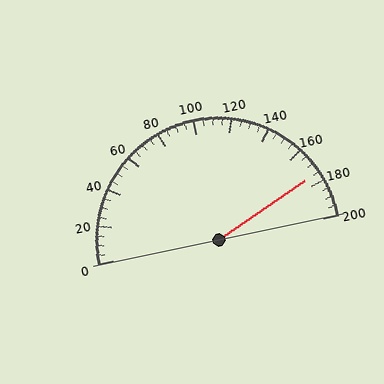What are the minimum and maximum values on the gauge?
The gauge ranges from 0 to 200.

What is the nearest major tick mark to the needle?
The nearest major tick mark is 180.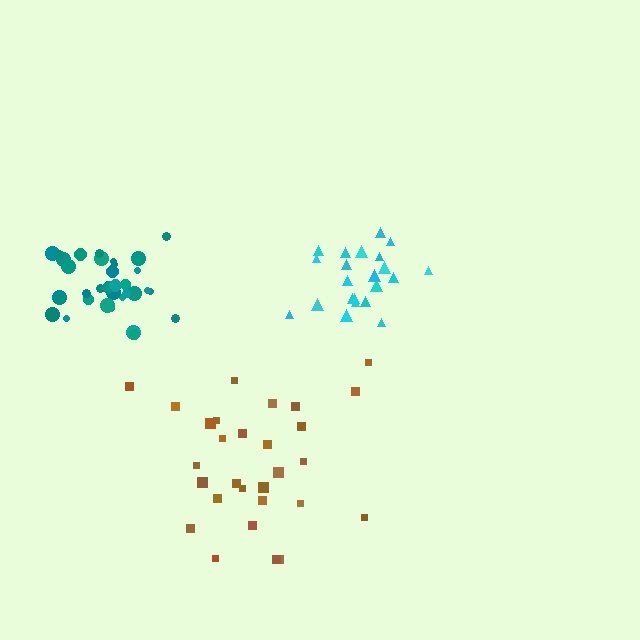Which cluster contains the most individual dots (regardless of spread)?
Teal (34).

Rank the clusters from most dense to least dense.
teal, cyan, brown.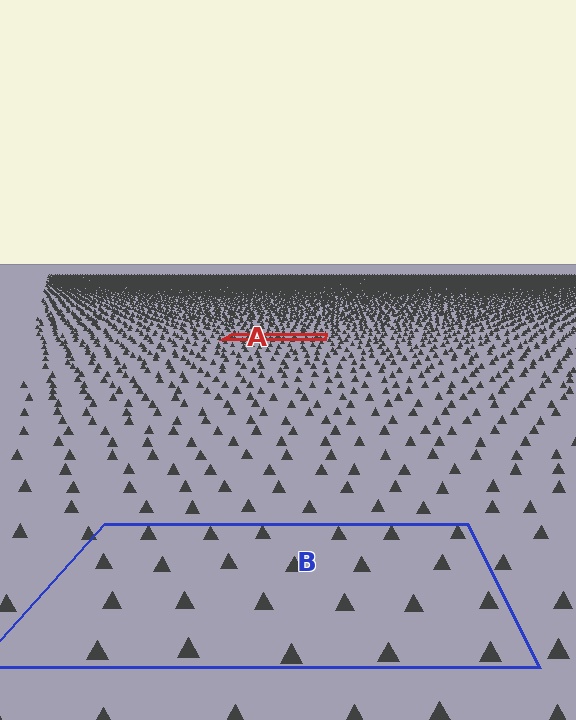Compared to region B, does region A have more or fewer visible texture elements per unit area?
Region A has more texture elements per unit area — they are packed more densely because it is farther away.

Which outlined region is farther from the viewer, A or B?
Region A is farther from the viewer — the texture elements inside it appear smaller and more densely packed.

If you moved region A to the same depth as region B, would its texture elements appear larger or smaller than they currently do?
They would appear larger. At a closer depth, the same texture elements are projected at a bigger on-screen size.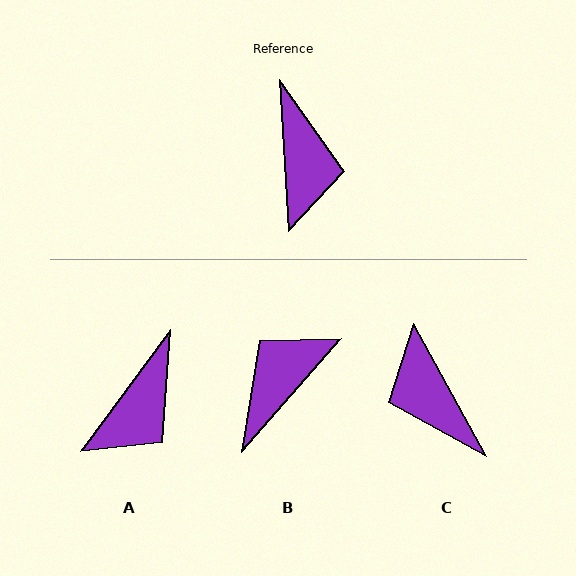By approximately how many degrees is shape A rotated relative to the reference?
Approximately 40 degrees clockwise.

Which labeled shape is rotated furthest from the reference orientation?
C, about 154 degrees away.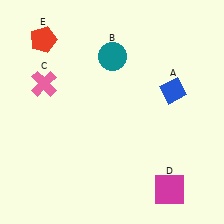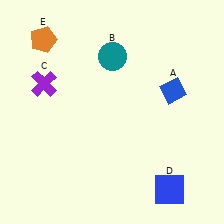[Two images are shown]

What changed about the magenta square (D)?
In Image 1, D is magenta. In Image 2, it changed to blue.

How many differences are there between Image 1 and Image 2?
There are 3 differences between the two images.